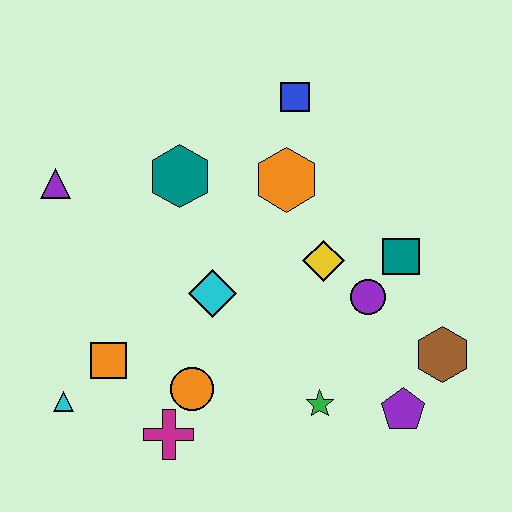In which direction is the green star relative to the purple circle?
The green star is below the purple circle.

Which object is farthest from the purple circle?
The purple triangle is farthest from the purple circle.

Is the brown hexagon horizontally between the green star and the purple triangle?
No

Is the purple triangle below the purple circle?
No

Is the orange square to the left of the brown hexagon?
Yes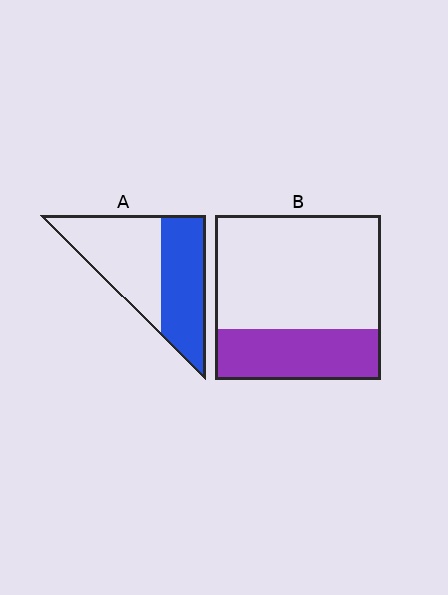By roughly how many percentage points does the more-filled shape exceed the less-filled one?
By roughly 15 percentage points (A over B).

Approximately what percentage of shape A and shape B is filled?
A is approximately 45% and B is approximately 30%.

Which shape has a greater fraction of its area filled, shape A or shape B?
Shape A.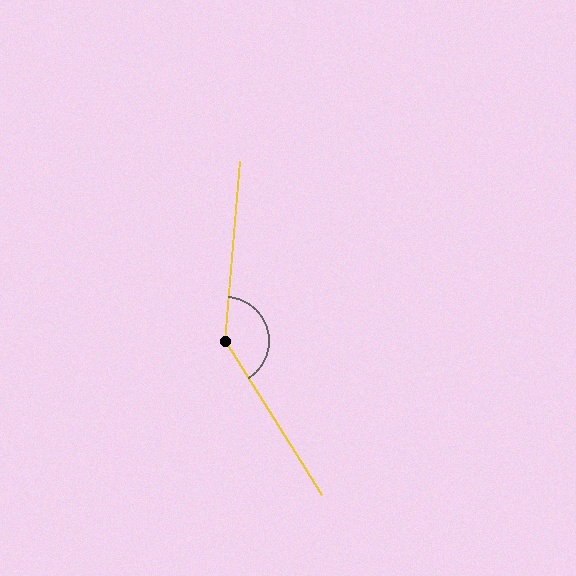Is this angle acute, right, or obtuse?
It is obtuse.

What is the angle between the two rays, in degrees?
Approximately 143 degrees.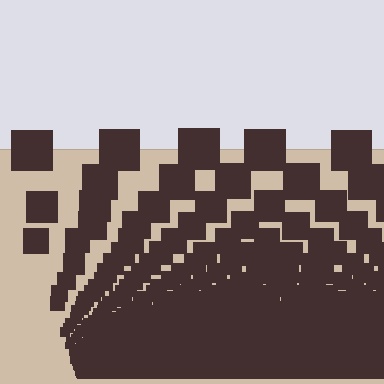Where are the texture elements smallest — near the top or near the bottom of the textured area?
Near the bottom.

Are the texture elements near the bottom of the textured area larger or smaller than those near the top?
Smaller. The gradient is inverted — elements near the bottom are smaller and denser.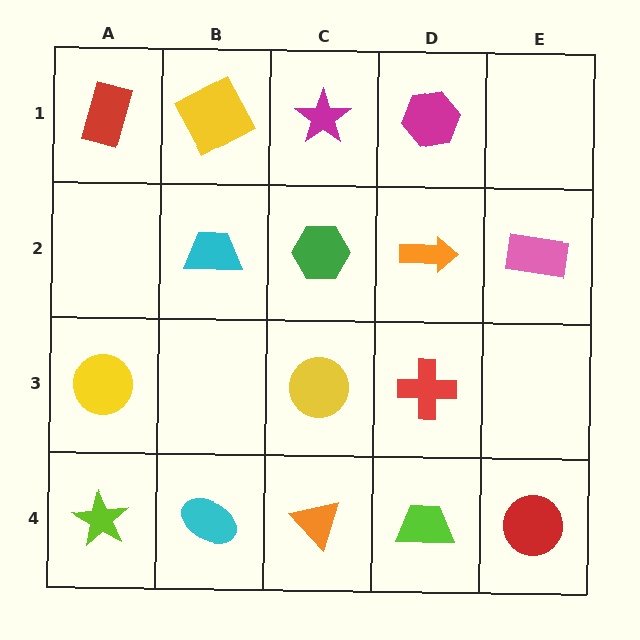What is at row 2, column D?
An orange arrow.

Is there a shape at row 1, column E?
No, that cell is empty.